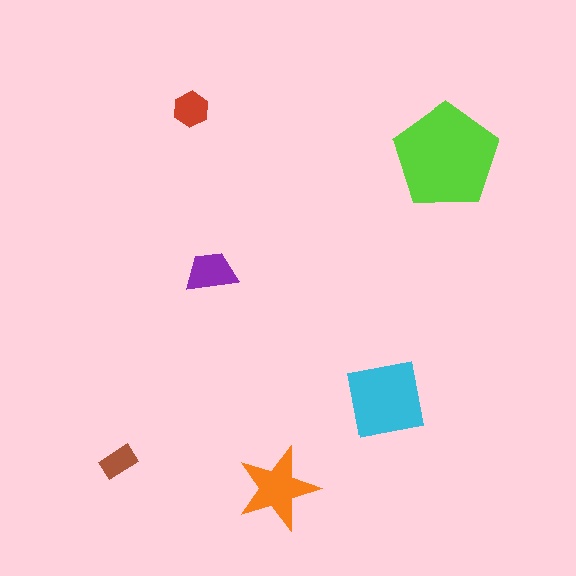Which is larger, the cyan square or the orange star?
The cyan square.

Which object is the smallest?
The brown rectangle.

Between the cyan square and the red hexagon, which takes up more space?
The cyan square.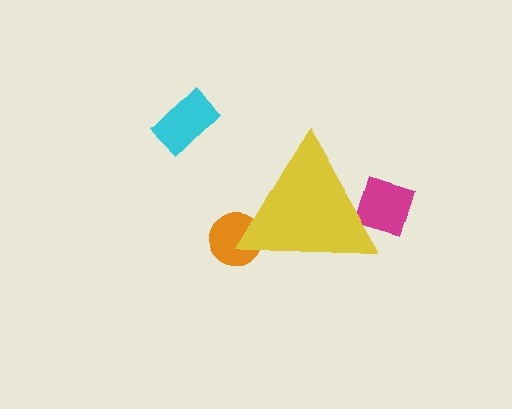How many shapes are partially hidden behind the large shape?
2 shapes are partially hidden.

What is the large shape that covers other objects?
A yellow triangle.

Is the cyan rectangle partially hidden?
No, the cyan rectangle is fully visible.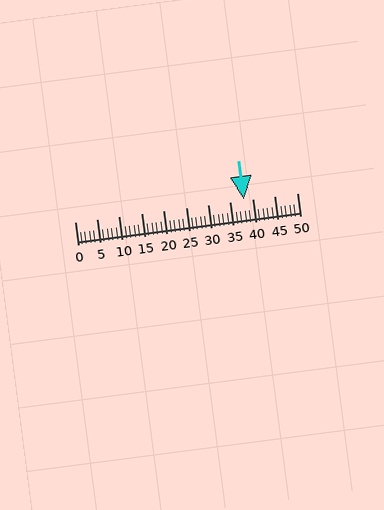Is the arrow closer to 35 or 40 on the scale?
The arrow is closer to 40.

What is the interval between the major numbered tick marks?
The major tick marks are spaced 5 units apart.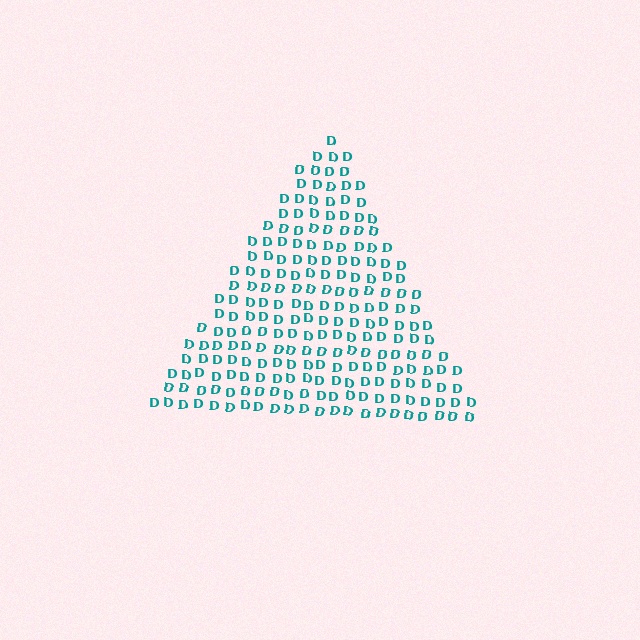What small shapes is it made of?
It is made of small letter D's.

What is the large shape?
The large shape is a triangle.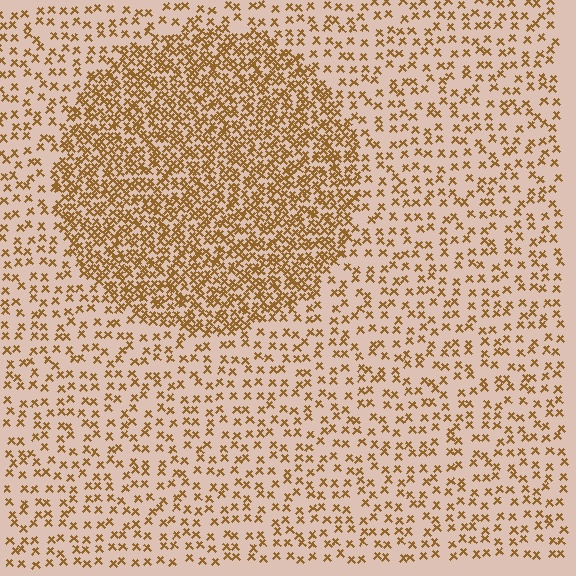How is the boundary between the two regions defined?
The boundary is defined by a change in element density (approximately 2.5x ratio). All elements are the same color, size, and shape.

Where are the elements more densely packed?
The elements are more densely packed inside the circle boundary.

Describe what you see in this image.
The image contains small brown elements arranged at two different densities. A circle-shaped region is visible where the elements are more densely packed than the surrounding area.